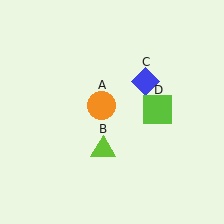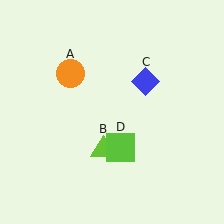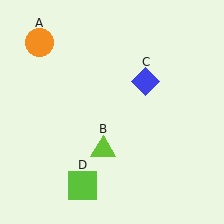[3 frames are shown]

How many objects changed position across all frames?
2 objects changed position: orange circle (object A), lime square (object D).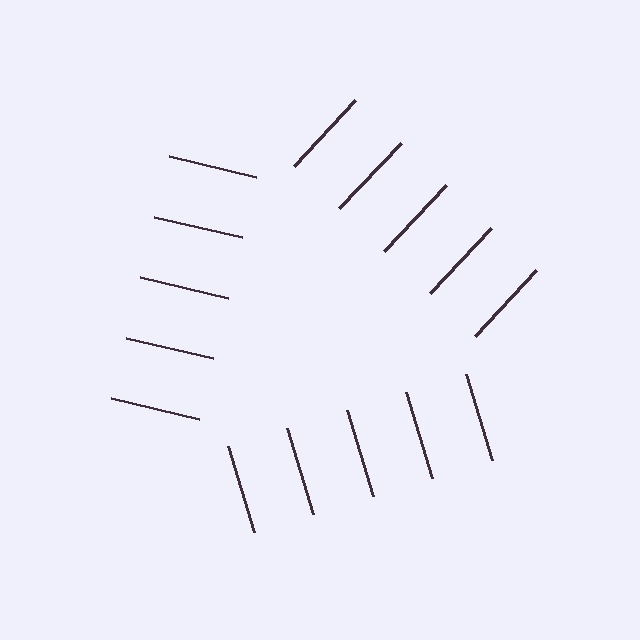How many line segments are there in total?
15 — 5 along each of the 3 edges.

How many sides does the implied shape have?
3 sides — the line-ends trace a triangle.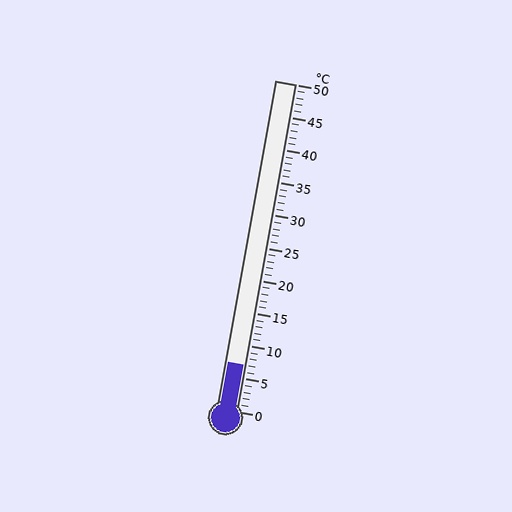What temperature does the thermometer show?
The thermometer shows approximately 7°C.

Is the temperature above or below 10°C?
The temperature is below 10°C.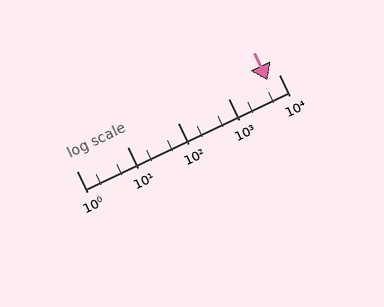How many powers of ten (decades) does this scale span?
The scale spans 4 decades, from 1 to 10000.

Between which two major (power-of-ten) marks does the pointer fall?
The pointer is between 1000 and 10000.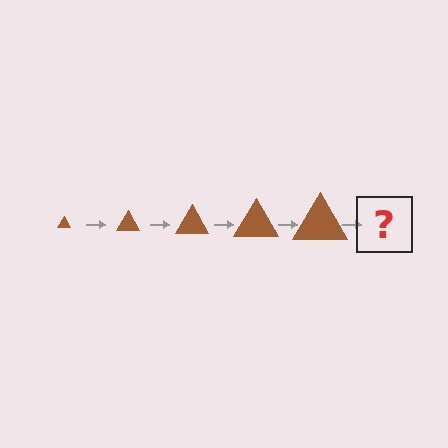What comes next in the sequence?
The next element should be a brown triangle, larger than the previous one.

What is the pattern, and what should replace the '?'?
The pattern is that the triangle gets progressively larger each step. The '?' should be a brown triangle, larger than the previous one.